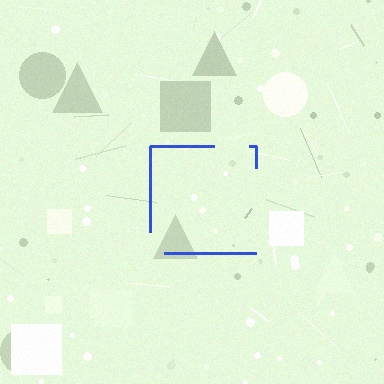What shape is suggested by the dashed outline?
The dashed outline suggests a square.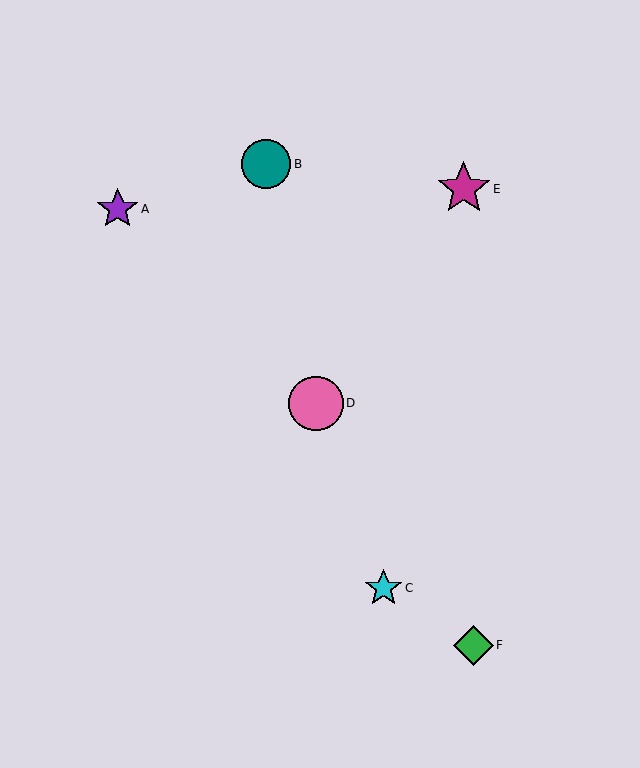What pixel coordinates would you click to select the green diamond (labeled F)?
Click at (473, 645) to select the green diamond F.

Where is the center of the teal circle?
The center of the teal circle is at (266, 164).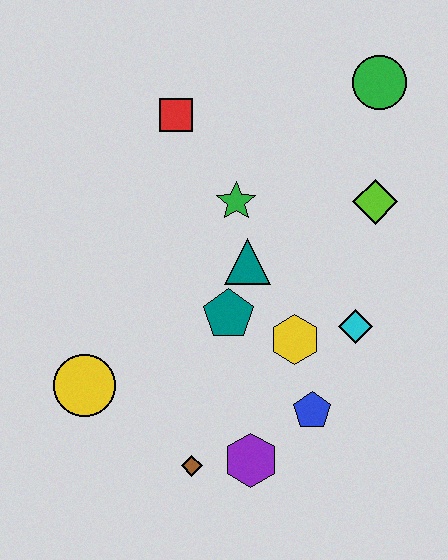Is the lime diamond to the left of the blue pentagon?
No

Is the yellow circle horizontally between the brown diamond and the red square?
No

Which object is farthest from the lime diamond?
The yellow circle is farthest from the lime diamond.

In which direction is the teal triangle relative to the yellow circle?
The teal triangle is to the right of the yellow circle.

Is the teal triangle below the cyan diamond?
No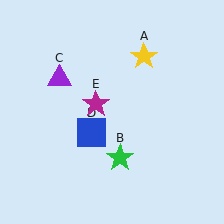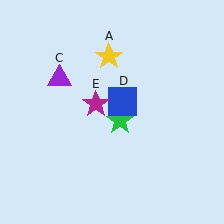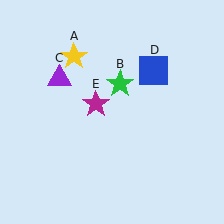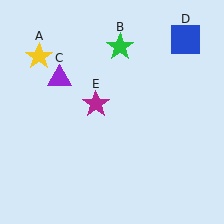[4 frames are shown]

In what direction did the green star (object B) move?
The green star (object B) moved up.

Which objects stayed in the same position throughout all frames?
Purple triangle (object C) and magenta star (object E) remained stationary.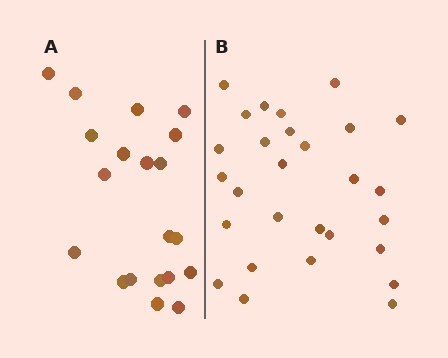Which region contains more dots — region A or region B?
Region B (the right region) has more dots.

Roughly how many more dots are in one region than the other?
Region B has roughly 8 or so more dots than region A.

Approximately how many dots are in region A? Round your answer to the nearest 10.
About 20 dots.